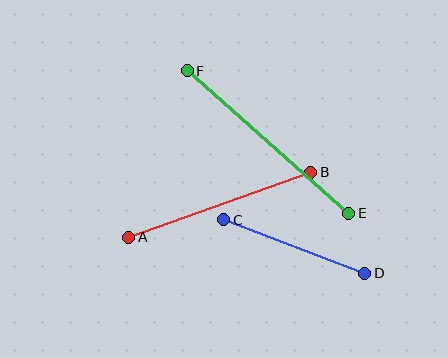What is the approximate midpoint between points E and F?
The midpoint is at approximately (268, 142) pixels.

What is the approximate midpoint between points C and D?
The midpoint is at approximately (294, 247) pixels.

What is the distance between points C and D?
The distance is approximately 151 pixels.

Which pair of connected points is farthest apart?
Points E and F are farthest apart.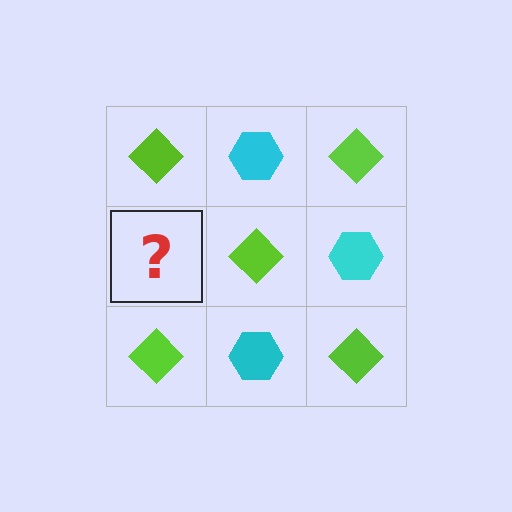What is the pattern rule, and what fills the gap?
The rule is that it alternates lime diamond and cyan hexagon in a checkerboard pattern. The gap should be filled with a cyan hexagon.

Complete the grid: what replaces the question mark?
The question mark should be replaced with a cyan hexagon.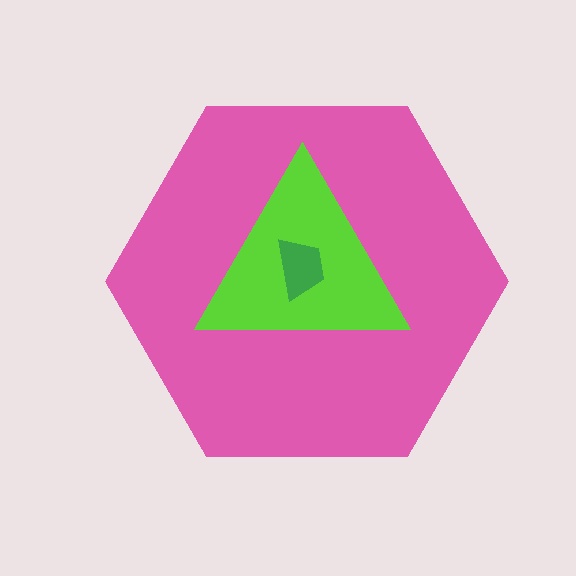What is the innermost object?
The green trapezoid.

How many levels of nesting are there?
3.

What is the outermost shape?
The pink hexagon.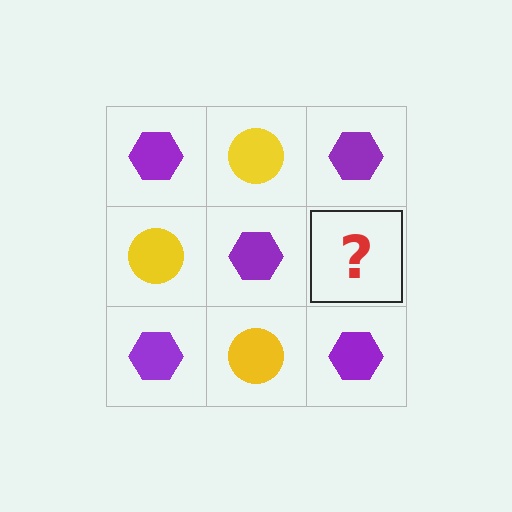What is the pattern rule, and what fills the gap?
The rule is that it alternates purple hexagon and yellow circle in a checkerboard pattern. The gap should be filled with a yellow circle.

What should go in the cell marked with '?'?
The missing cell should contain a yellow circle.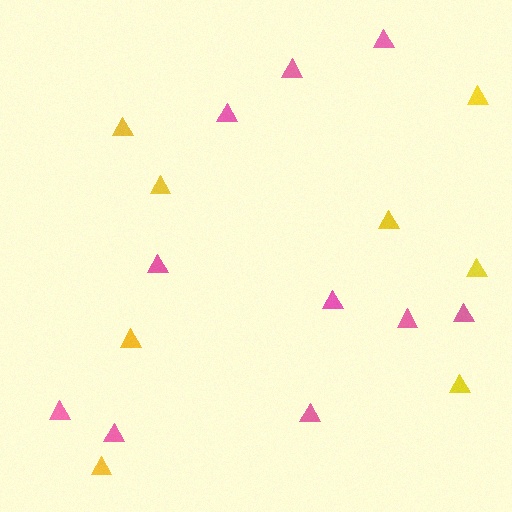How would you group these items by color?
There are 2 groups: one group of pink triangles (10) and one group of yellow triangles (8).